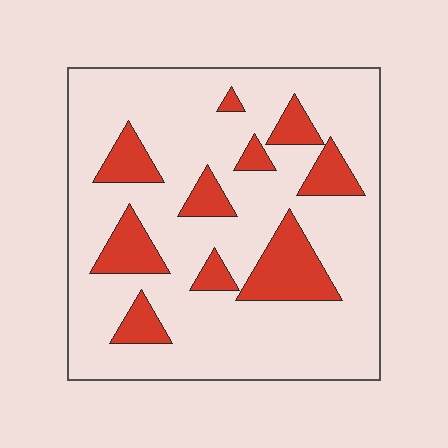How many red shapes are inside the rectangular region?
10.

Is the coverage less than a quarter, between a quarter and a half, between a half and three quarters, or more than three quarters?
Less than a quarter.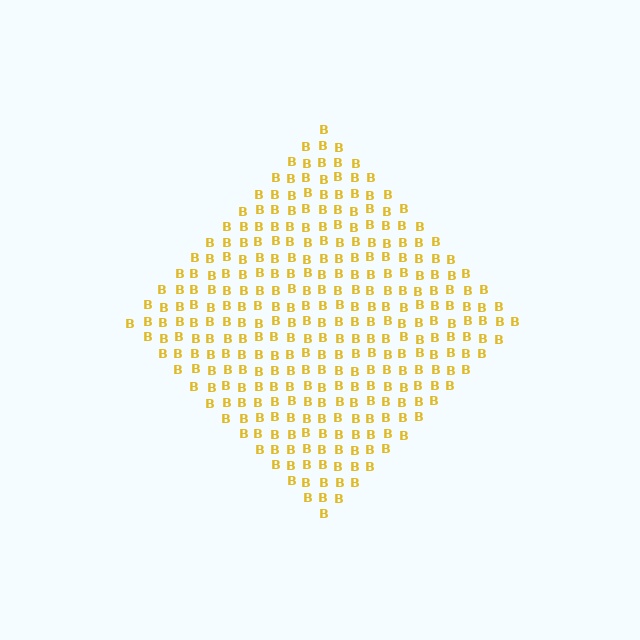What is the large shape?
The large shape is a diamond.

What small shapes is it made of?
It is made of small letter B's.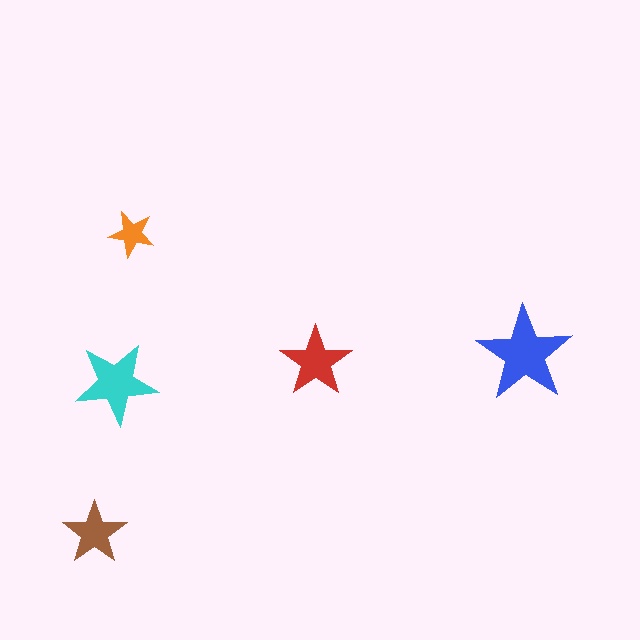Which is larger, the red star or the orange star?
The red one.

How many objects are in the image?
There are 5 objects in the image.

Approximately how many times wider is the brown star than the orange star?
About 1.5 times wider.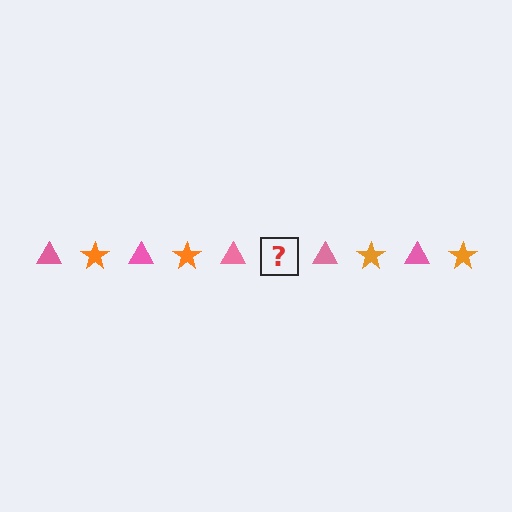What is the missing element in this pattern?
The missing element is an orange star.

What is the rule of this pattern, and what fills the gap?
The rule is that the pattern alternates between pink triangle and orange star. The gap should be filled with an orange star.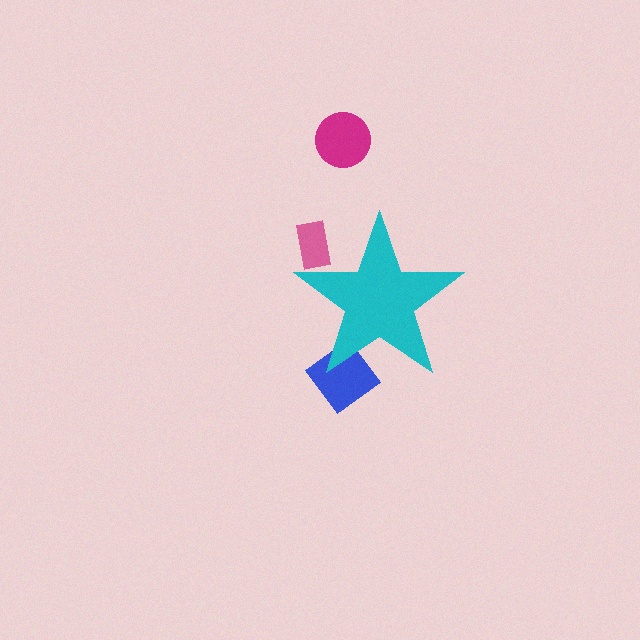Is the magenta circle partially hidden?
No, the magenta circle is fully visible.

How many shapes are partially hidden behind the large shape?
2 shapes are partially hidden.